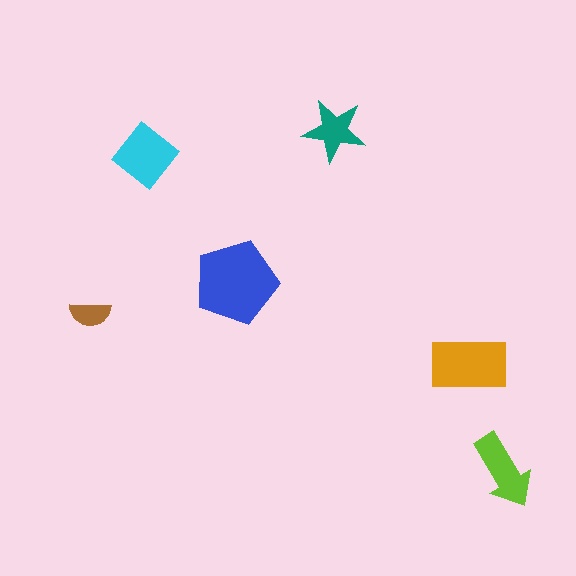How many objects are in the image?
There are 6 objects in the image.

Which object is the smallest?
The brown semicircle.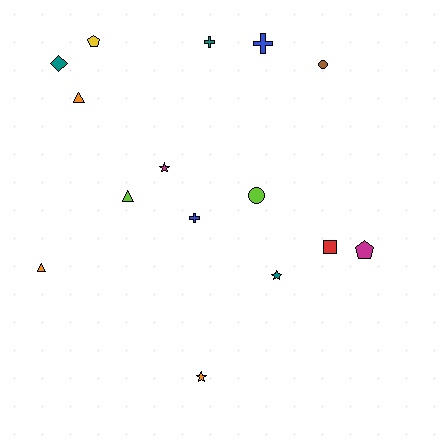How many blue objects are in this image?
There are 2 blue objects.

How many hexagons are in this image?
There are no hexagons.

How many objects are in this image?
There are 15 objects.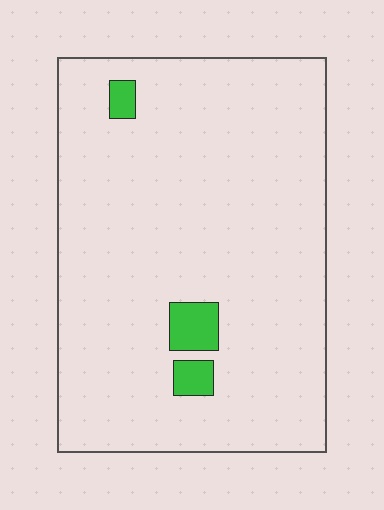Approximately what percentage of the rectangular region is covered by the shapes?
Approximately 5%.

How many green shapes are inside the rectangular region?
3.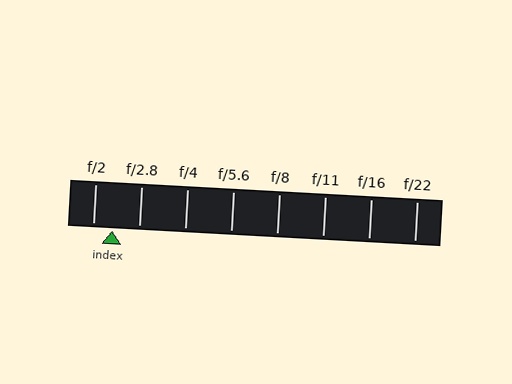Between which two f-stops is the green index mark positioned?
The index mark is between f/2 and f/2.8.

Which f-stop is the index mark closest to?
The index mark is closest to f/2.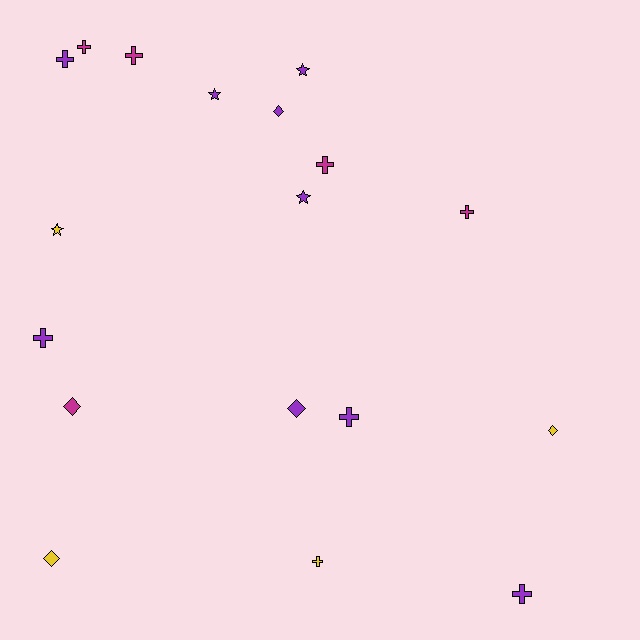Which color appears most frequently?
Purple, with 9 objects.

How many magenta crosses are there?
There are 4 magenta crosses.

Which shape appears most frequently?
Cross, with 9 objects.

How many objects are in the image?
There are 18 objects.